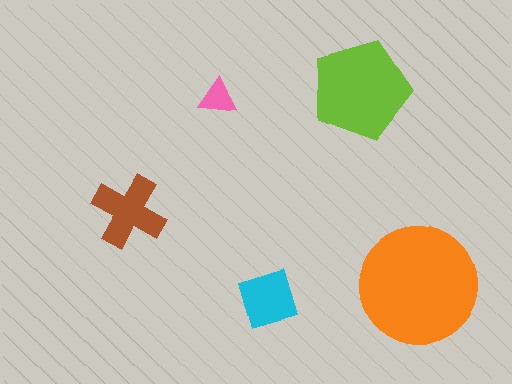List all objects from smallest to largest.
The pink triangle, the cyan square, the brown cross, the lime pentagon, the orange circle.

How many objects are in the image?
There are 5 objects in the image.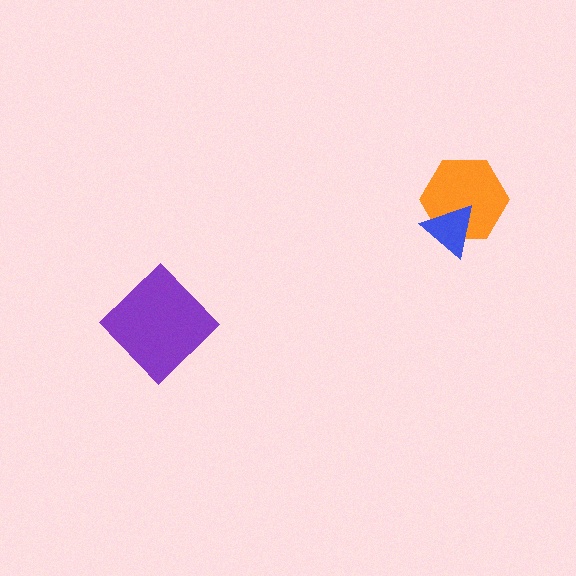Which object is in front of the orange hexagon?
The blue triangle is in front of the orange hexagon.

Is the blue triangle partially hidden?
No, no other shape covers it.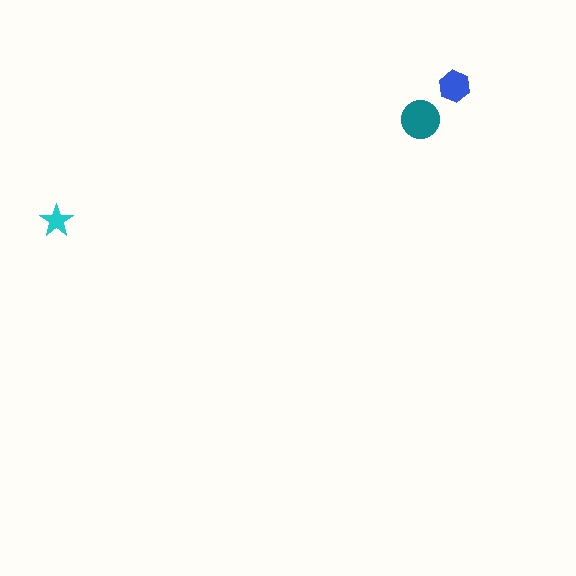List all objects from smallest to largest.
The cyan star, the blue hexagon, the teal circle.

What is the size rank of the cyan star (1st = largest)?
3rd.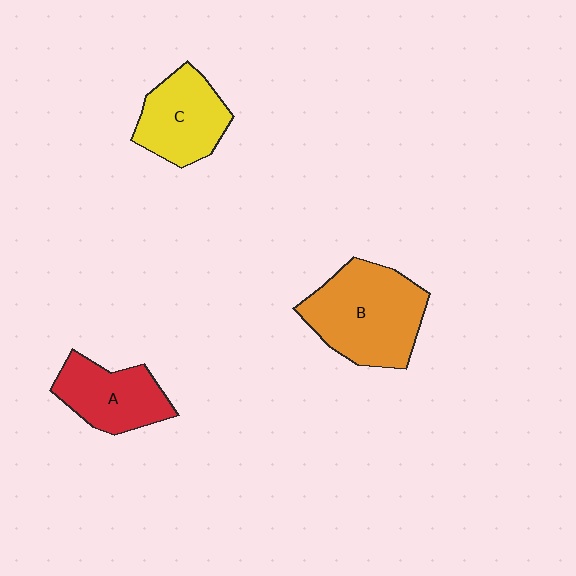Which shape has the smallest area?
Shape A (red).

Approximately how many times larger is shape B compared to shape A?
Approximately 1.5 times.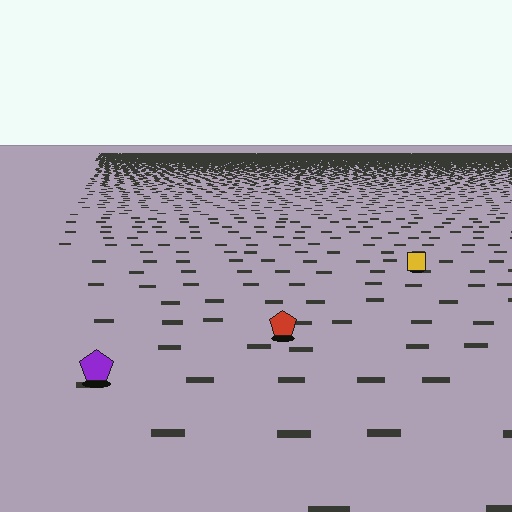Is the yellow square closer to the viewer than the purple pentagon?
No. The purple pentagon is closer — you can tell from the texture gradient: the ground texture is coarser near it.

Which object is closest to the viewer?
The purple pentagon is closest. The texture marks near it are larger and more spread out.